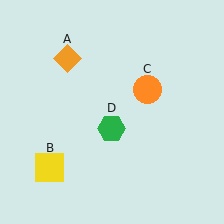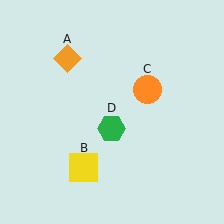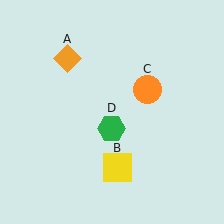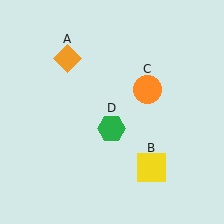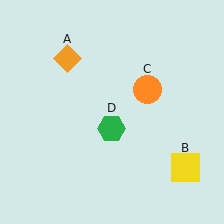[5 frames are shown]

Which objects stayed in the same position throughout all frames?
Orange diamond (object A) and orange circle (object C) and green hexagon (object D) remained stationary.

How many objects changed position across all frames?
1 object changed position: yellow square (object B).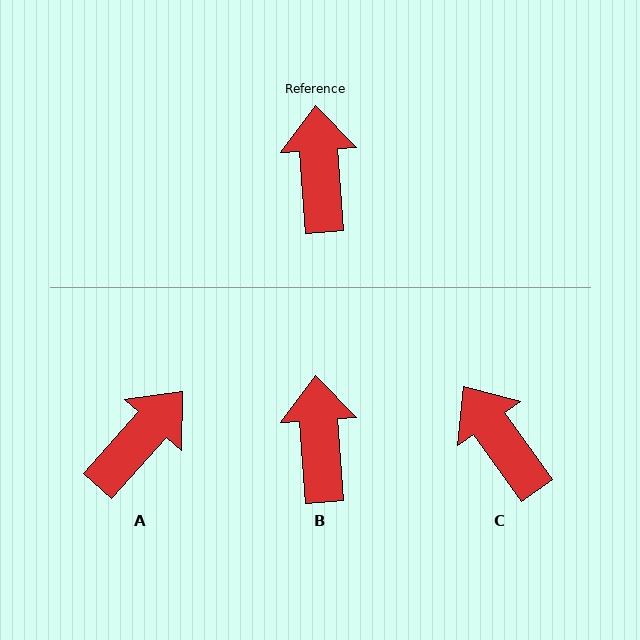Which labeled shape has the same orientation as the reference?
B.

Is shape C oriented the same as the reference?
No, it is off by about 32 degrees.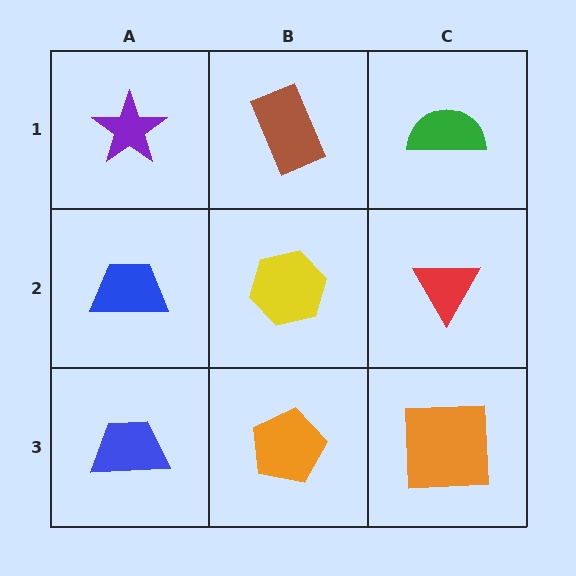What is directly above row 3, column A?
A blue trapezoid.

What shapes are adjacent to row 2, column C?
A green semicircle (row 1, column C), an orange square (row 3, column C), a yellow hexagon (row 2, column B).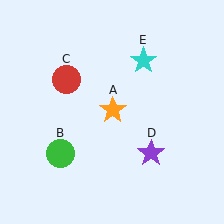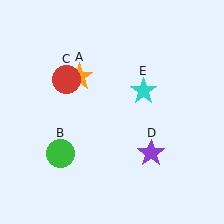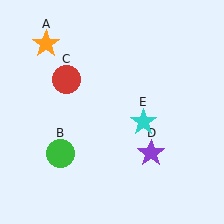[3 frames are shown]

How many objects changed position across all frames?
2 objects changed position: orange star (object A), cyan star (object E).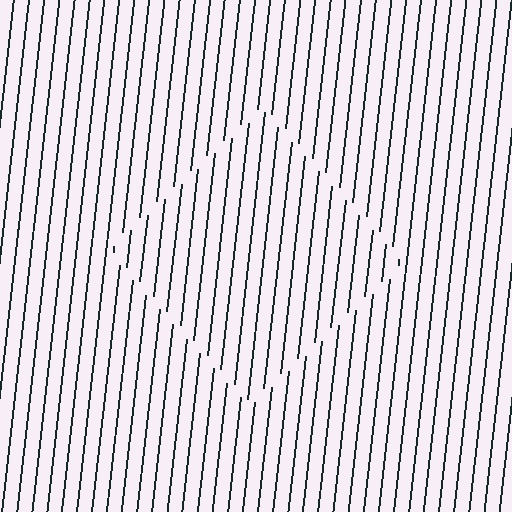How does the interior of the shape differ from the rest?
The interior of the shape contains the same grating, shifted by half a period — the contour is defined by the phase discontinuity where line-ends from the inner and outer gratings abut.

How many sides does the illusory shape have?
4 sides — the line-ends trace a square.